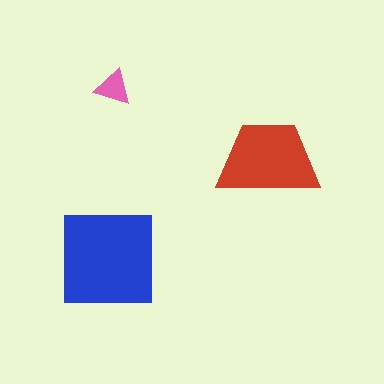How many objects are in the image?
There are 3 objects in the image.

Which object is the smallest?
The pink triangle.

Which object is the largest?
The blue square.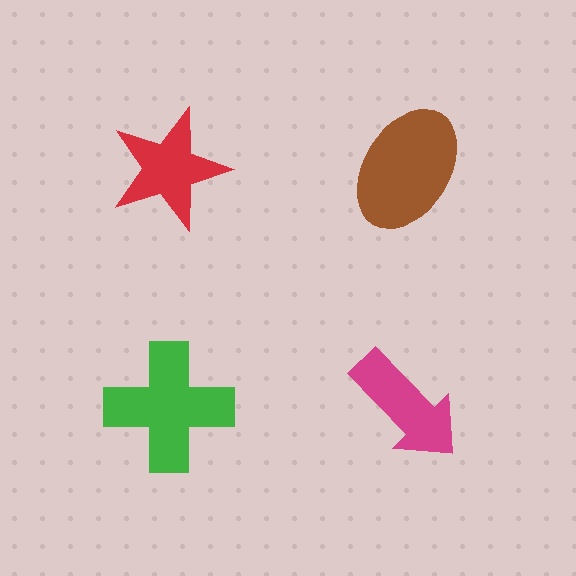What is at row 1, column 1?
A red star.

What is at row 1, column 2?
A brown ellipse.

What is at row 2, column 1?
A green cross.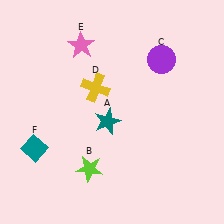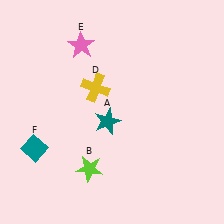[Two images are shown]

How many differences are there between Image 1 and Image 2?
There is 1 difference between the two images.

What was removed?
The purple circle (C) was removed in Image 2.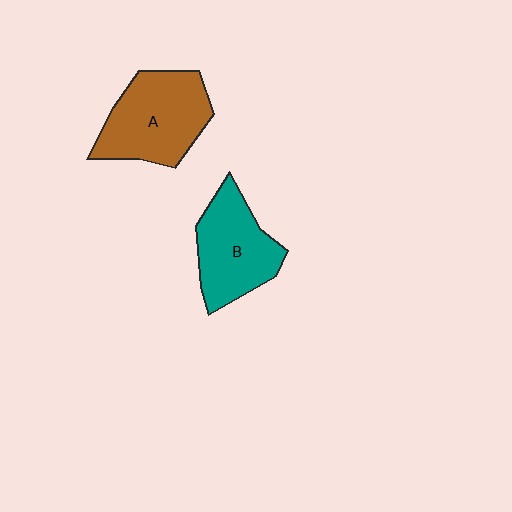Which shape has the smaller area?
Shape B (teal).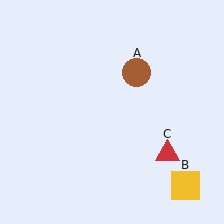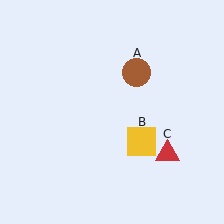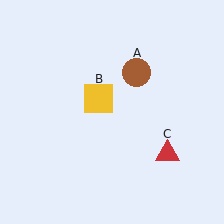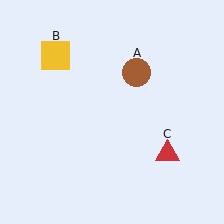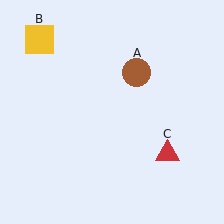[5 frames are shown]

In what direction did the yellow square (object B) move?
The yellow square (object B) moved up and to the left.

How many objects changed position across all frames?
1 object changed position: yellow square (object B).